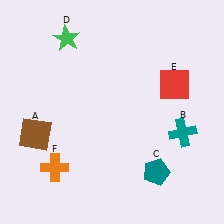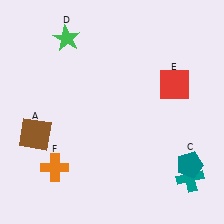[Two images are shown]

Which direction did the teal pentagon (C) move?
The teal pentagon (C) moved right.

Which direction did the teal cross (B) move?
The teal cross (B) moved down.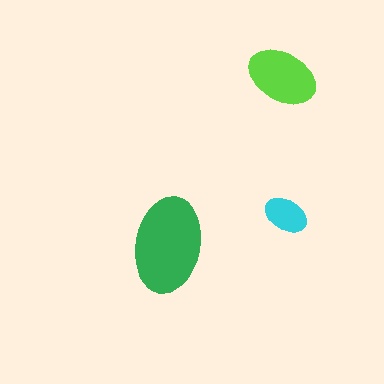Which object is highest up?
The lime ellipse is topmost.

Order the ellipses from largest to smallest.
the green one, the lime one, the cyan one.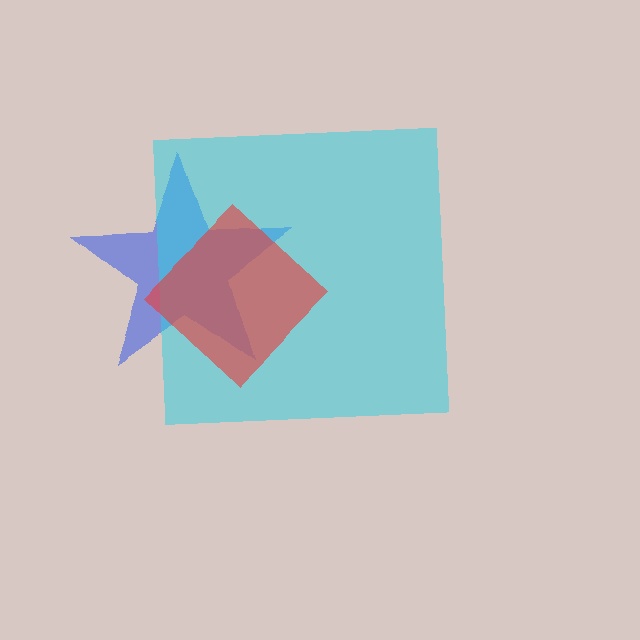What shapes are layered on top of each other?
The layered shapes are: a blue star, a cyan square, a red diamond.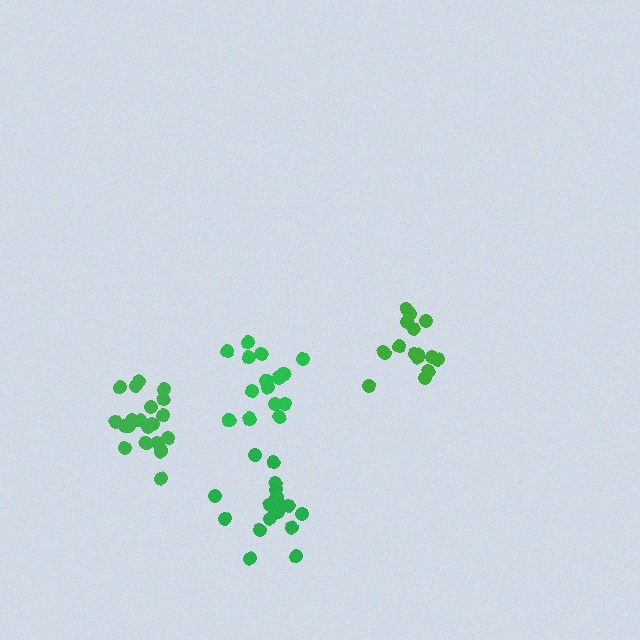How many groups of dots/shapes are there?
There are 4 groups.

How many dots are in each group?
Group 1: 17 dots, Group 2: 16 dots, Group 3: 16 dots, Group 4: 21 dots (70 total).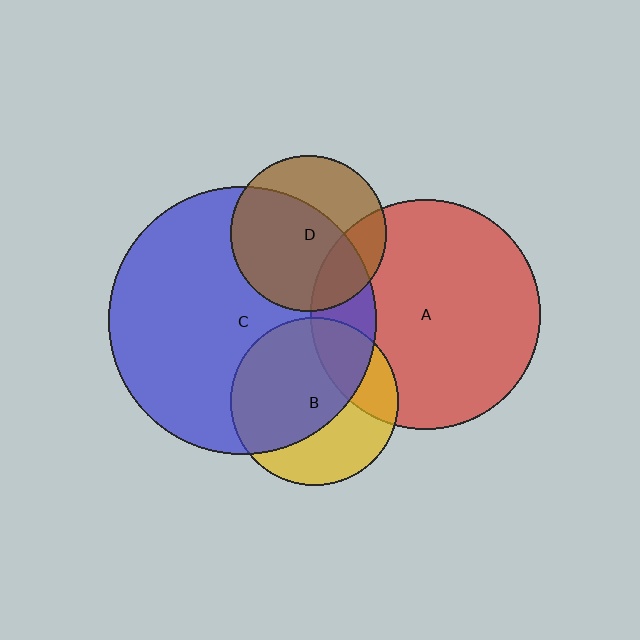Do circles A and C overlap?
Yes.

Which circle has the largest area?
Circle C (blue).